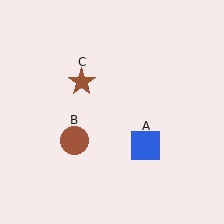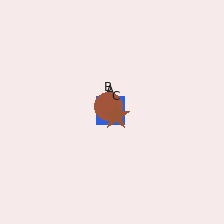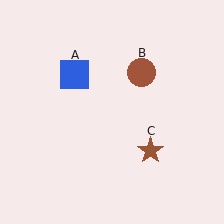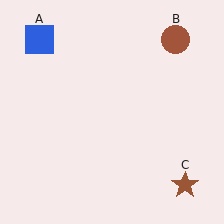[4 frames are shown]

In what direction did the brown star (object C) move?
The brown star (object C) moved down and to the right.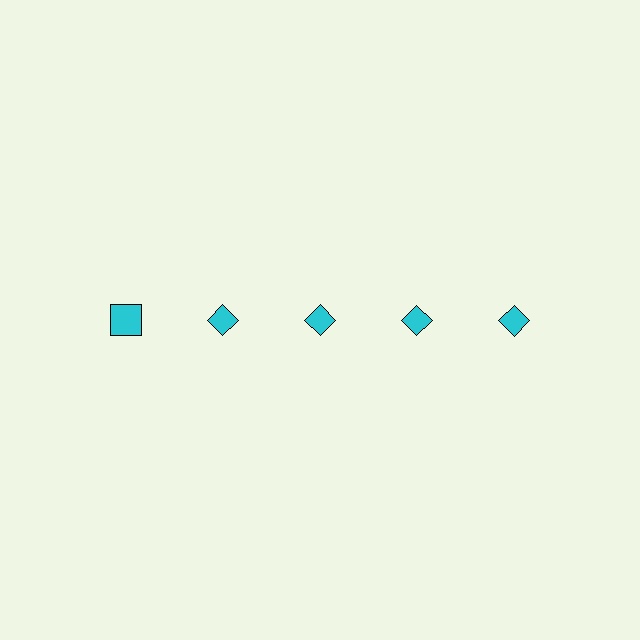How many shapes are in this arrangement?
There are 5 shapes arranged in a grid pattern.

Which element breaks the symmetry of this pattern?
The cyan square in the top row, leftmost column breaks the symmetry. All other shapes are cyan diamonds.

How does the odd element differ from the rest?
It has a different shape: square instead of diamond.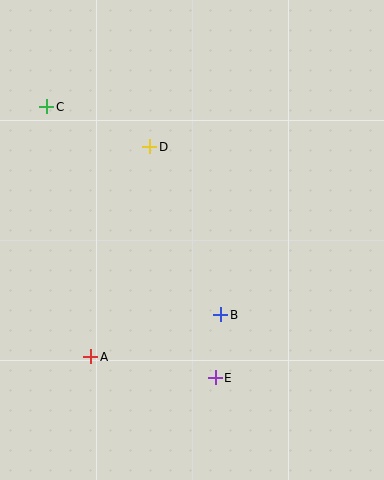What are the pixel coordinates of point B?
Point B is at (221, 315).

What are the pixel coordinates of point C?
Point C is at (47, 107).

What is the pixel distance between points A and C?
The distance between A and C is 254 pixels.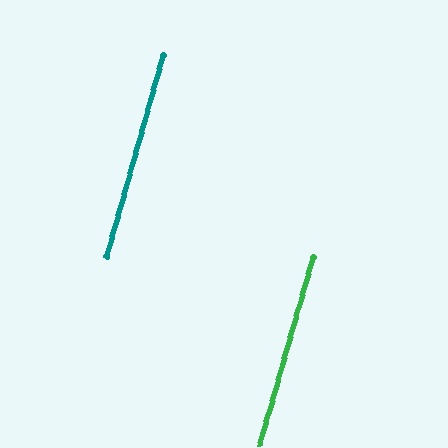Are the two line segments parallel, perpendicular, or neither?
Parallel — their directions differ by only 0.2°.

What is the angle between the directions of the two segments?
Approximately 0 degrees.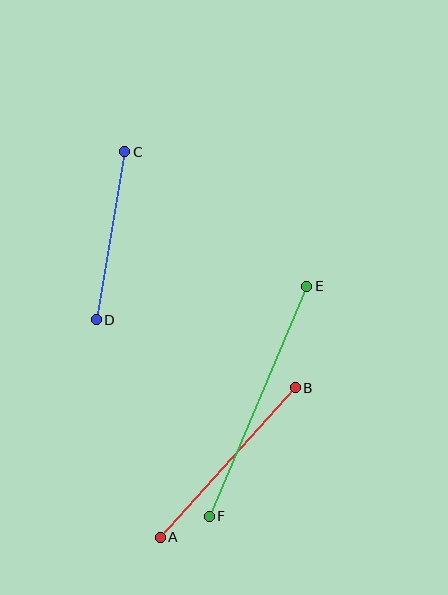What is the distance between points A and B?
The distance is approximately 202 pixels.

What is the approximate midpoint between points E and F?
The midpoint is at approximately (258, 401) pixels.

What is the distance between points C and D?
The distance is approximately 170 pixels.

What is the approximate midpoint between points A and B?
The midpoint is at approximately (228, 463) pixels.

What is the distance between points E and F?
The distance is approximately 250 pixels.